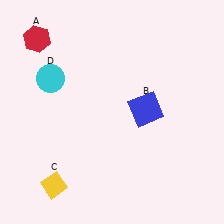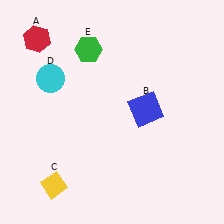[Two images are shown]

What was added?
A green hexagon (E) was added in Image 2.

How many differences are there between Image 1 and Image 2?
There is 1 difference between the two images.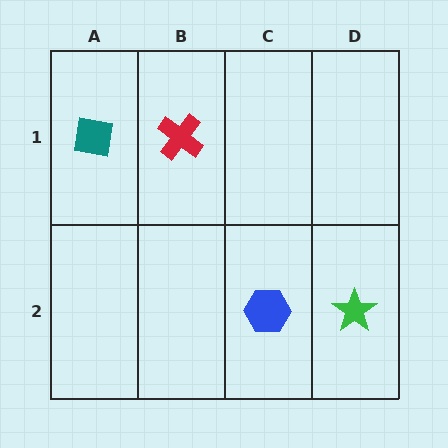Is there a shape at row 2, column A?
No, that cell is empty.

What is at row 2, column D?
A green star.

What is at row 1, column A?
A teal square.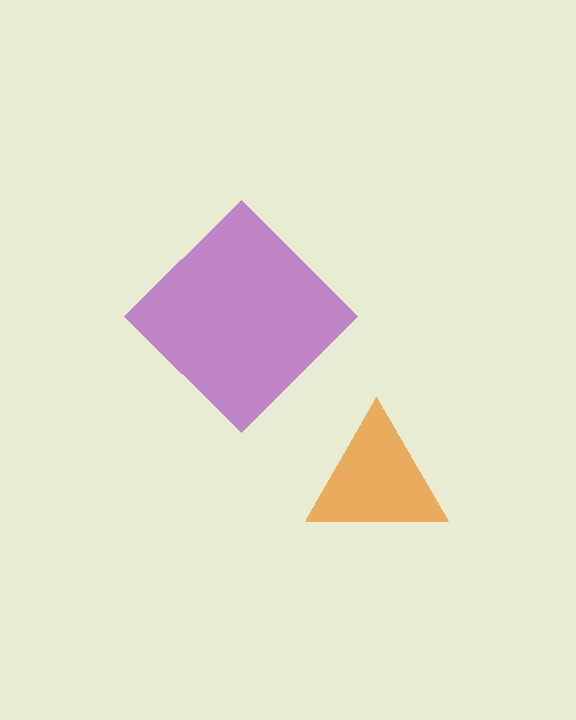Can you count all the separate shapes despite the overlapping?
Yes, there are 2 separate shapes.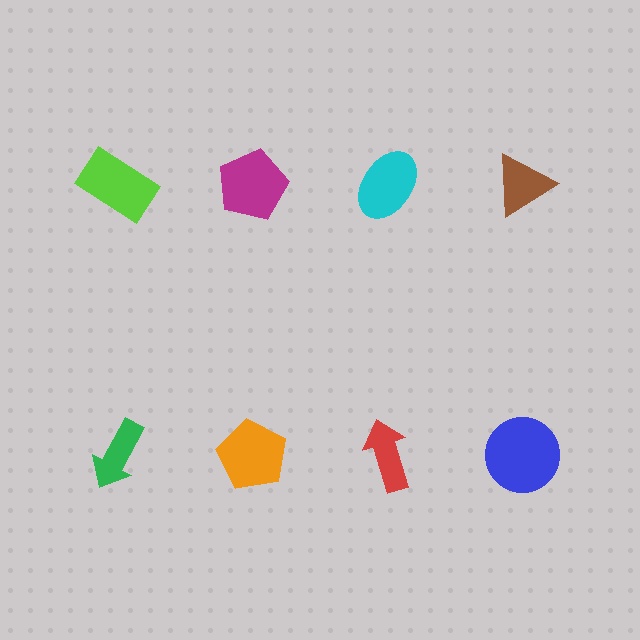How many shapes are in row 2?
4 shapes.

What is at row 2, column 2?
An orange pentagon.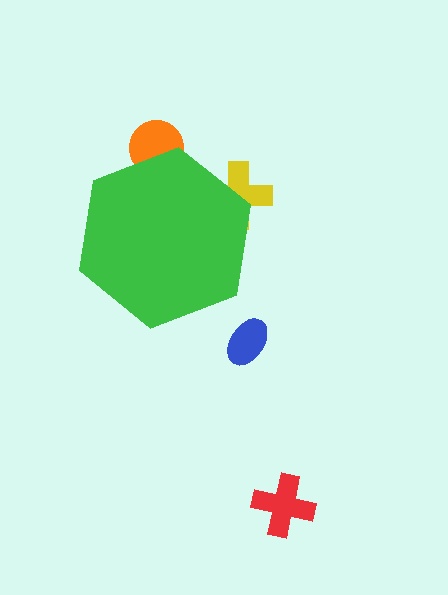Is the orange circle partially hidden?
Yes, the orange circle is partially hidden behind the green hexagon.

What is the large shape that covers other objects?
A green hexagon.